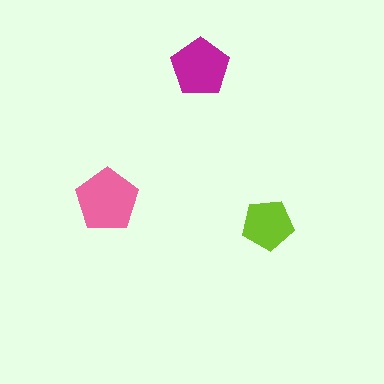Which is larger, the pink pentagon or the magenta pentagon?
The pink one.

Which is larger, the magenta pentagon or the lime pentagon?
The magenta one.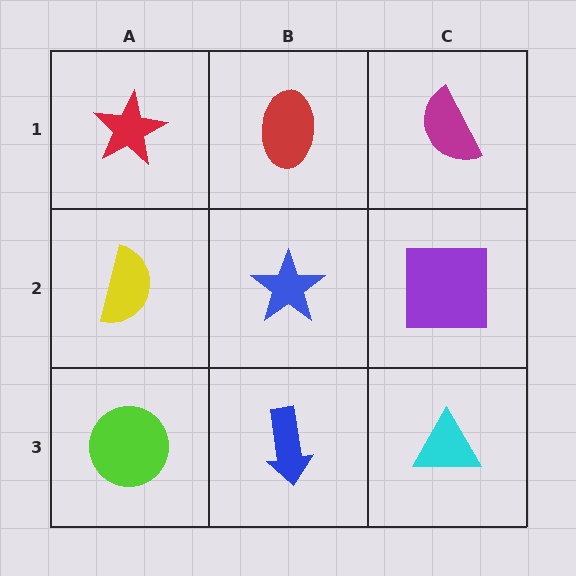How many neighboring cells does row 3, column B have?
3.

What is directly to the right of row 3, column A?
A blue arrow.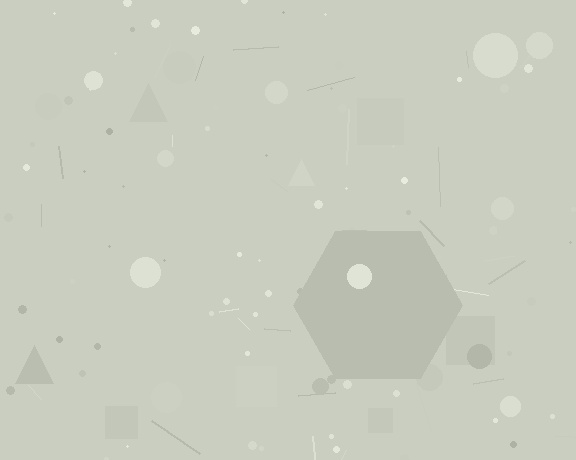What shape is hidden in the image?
A hexagon is hidden in the image.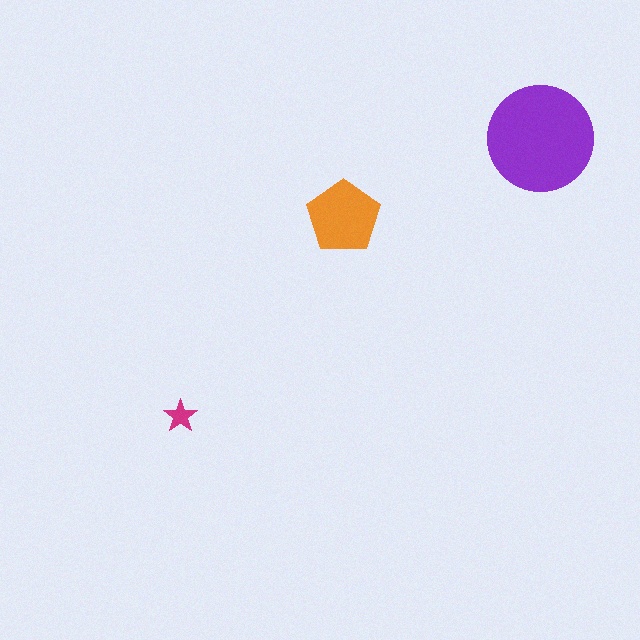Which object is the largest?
The purple circle.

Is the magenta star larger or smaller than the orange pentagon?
Smaller.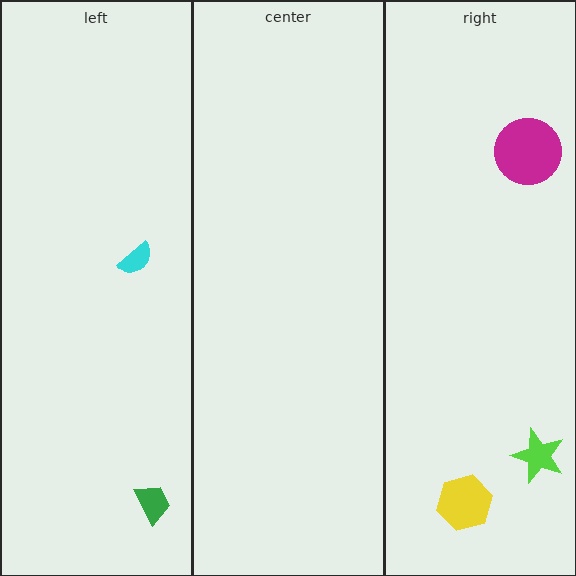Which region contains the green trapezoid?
The left region.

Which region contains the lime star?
The right region.